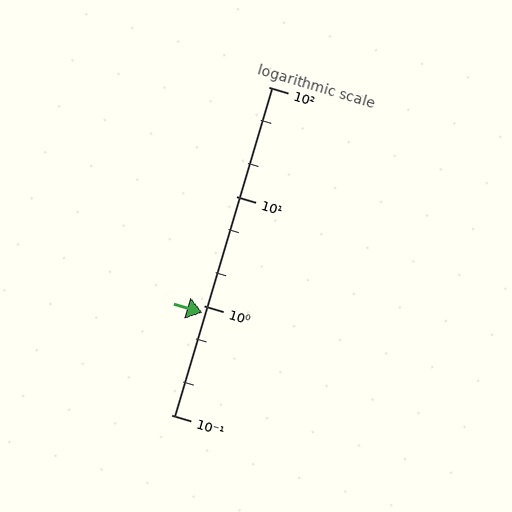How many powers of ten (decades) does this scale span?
The scale spans 3 decades, from 0.1 to 100.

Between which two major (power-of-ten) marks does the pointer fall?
The pointer is between 0.1 and 1.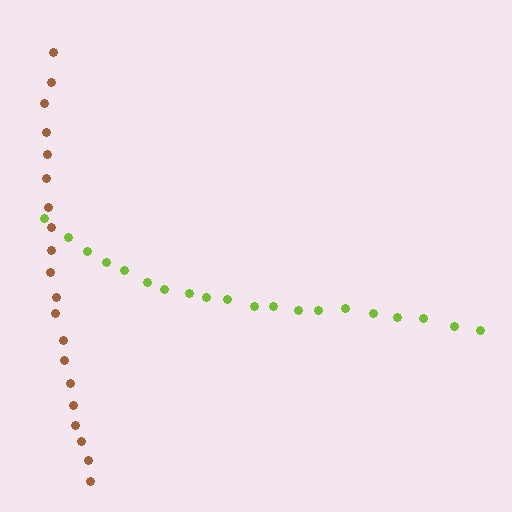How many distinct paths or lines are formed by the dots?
There are 2 distinct paths.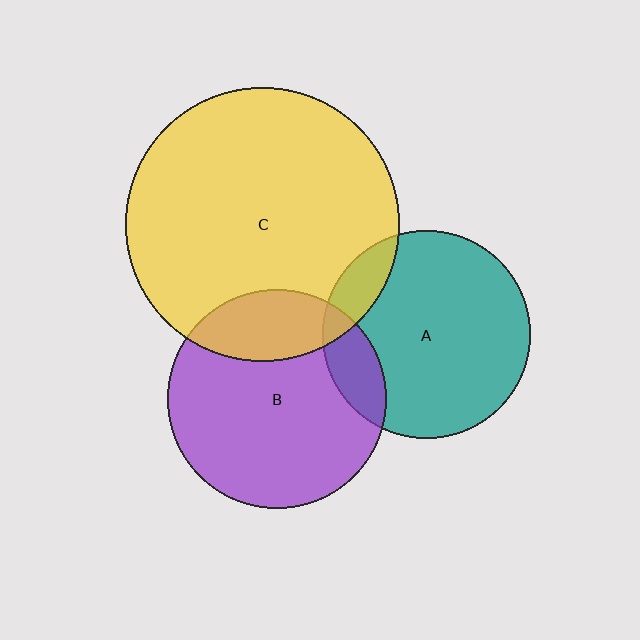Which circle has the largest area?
Circle C (yellow).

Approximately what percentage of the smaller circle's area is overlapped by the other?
Approximately 15%.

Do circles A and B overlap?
Yes.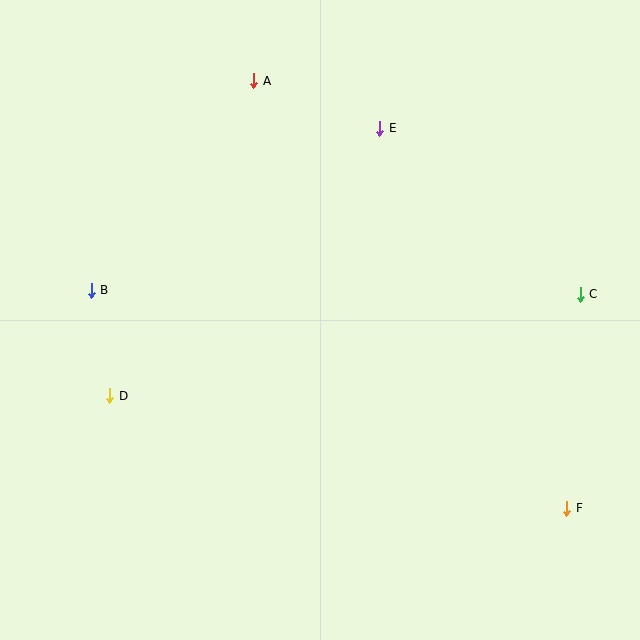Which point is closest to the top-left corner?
Point A is closest to the top-left corner.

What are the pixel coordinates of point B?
Point B is at (91, 290).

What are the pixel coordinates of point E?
Point E is at (380, 128).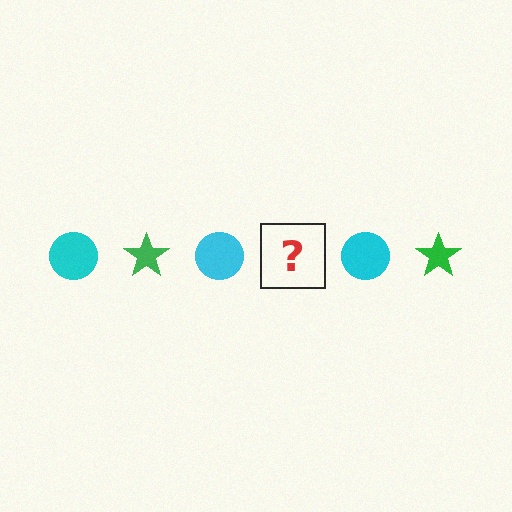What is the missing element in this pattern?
The missing element is a green star.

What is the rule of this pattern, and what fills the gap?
The rule is that the pattern alternates between cyan circle and green star. The gap should be filled with a green star.